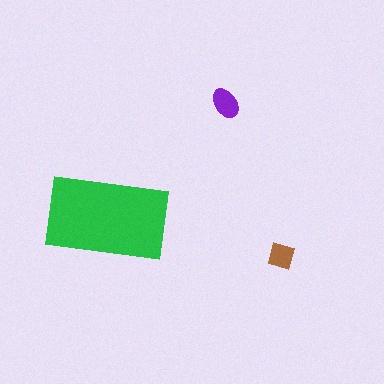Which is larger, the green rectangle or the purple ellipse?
The green rectangle.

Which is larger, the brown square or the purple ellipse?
The purple ellipse.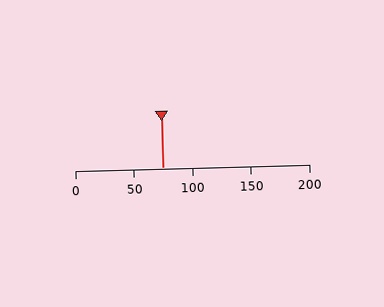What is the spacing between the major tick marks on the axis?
The major ticks are spaced 50 apart.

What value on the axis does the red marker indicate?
The marker indicates approximately 75.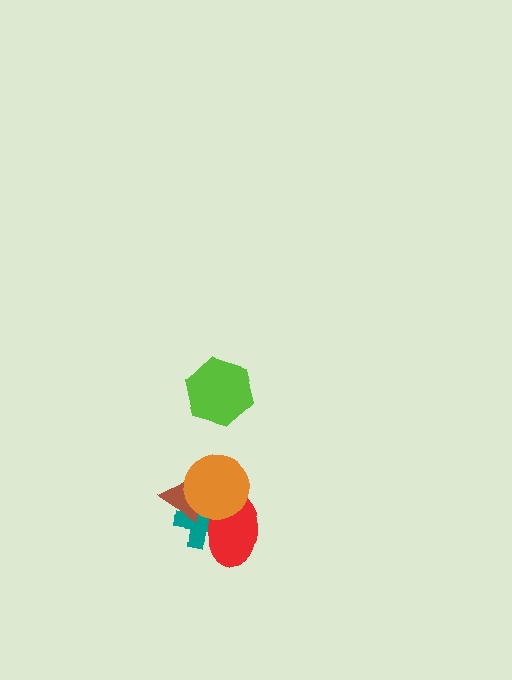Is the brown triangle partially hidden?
Yes, it is partially covered by another shape.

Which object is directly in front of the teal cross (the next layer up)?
The brown triangle is directly in front of the teal cross.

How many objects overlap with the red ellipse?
3 objects overlap with the red ellipse.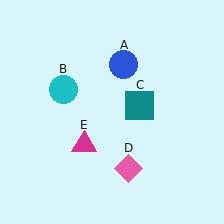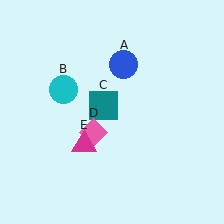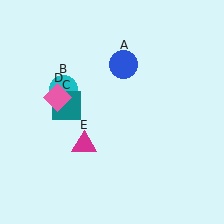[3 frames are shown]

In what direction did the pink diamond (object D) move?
The pink diamond (object D) moved up and to the left.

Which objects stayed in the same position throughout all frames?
Blue circle (object A) and cyan circle (object B) and magenta triangle (object E) remained stationary.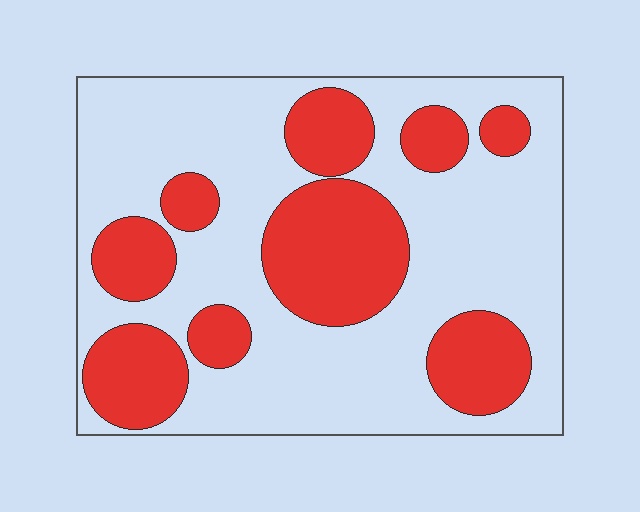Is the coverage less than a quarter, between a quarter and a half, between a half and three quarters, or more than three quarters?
Between a quarter and a half.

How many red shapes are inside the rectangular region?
9.